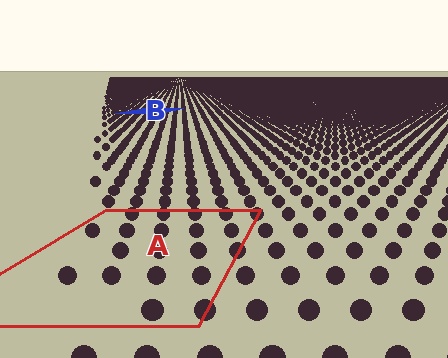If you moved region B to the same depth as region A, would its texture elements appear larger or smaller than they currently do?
They would appear larger. At a closer depth, the same texture elements are projected at a bigger on-screen size.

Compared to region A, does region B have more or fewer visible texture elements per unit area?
Region B has more texture elements per unit area — they are packed more densely because it is farther away.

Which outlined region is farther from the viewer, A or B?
Region B is farther from the viewer — the texture elements inside it appear smaller and more densely packed.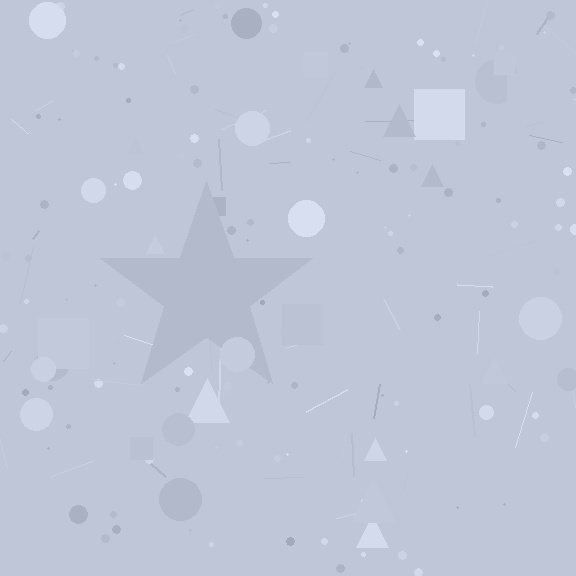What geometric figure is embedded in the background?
A star is embedded in the background.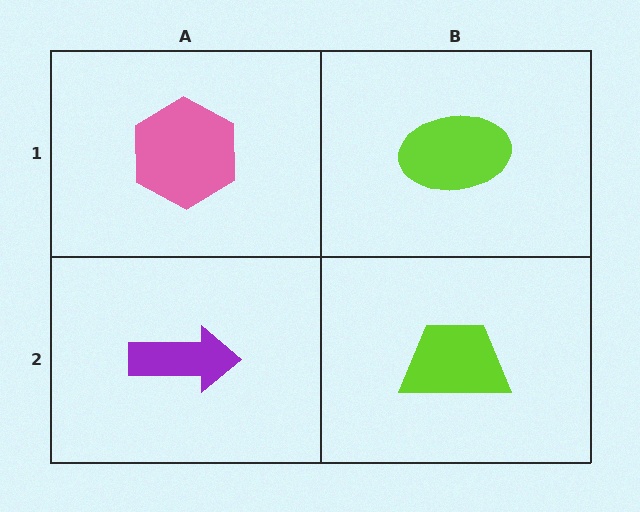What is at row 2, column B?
A lime trapezoid.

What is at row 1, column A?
A pink hexagon.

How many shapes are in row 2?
2 shapes.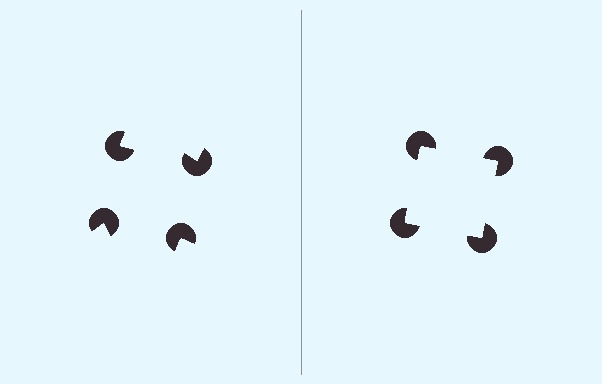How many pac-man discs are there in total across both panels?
8 — 4 on each side.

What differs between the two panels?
The pac-man discs are positioned identically on both sides; only the wedge orientations differ. On the right they align to a square; on the left they are misaligned.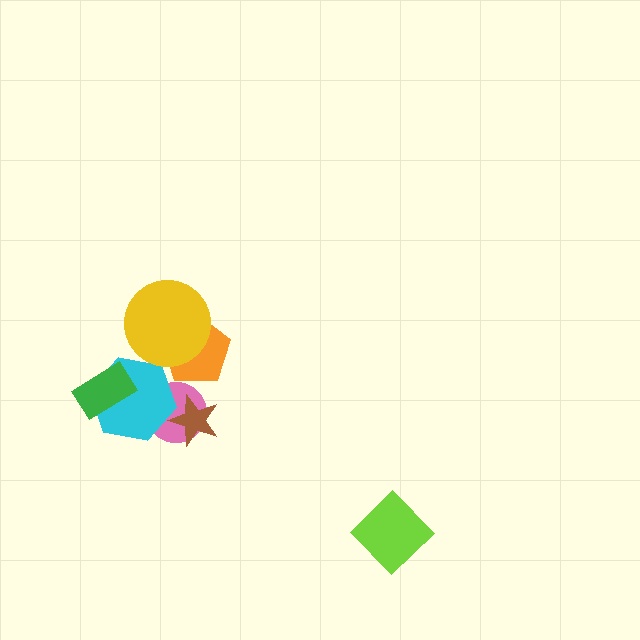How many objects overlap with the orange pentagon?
1 object overlaps with the orange pentagon.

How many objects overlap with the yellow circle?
1 object overlaps with the yellow circle.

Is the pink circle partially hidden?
Yes, it is partially covered by another shape.